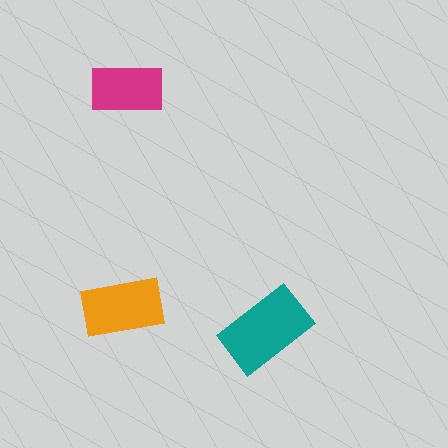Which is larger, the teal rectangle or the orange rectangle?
The teal one.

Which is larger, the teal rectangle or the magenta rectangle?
The teal one.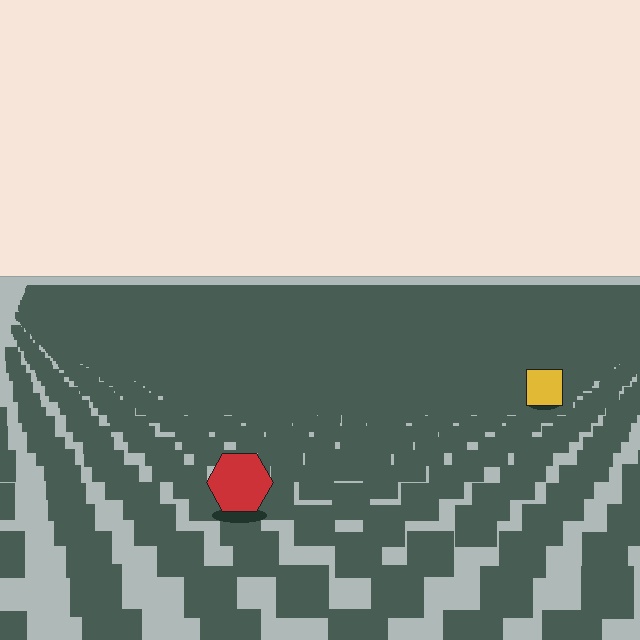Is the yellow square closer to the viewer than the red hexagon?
No. The red hexagon is closer — you can tell from the texture gradient: the ground texture is coarser near it.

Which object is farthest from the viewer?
The yellow square is farthest from the viewer. It appears smaller and the ground texture around it is denser.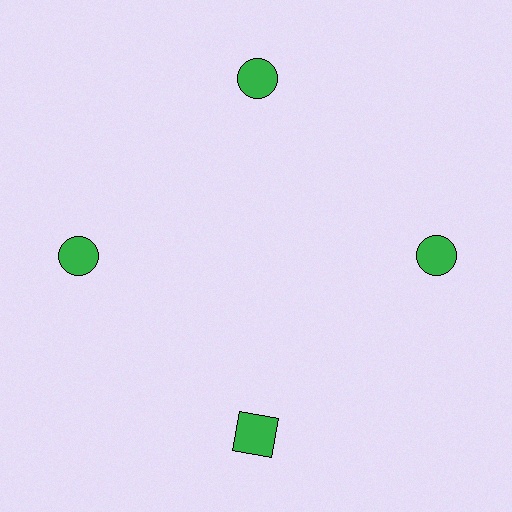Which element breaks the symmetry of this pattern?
The green square at roughly the 6 o'clock position breaks the symmetry. All other shapes are green circles.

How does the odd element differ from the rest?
It has a different shape: square instead of circle.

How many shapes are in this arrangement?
There are 4 shapes arranged in a ring pattern.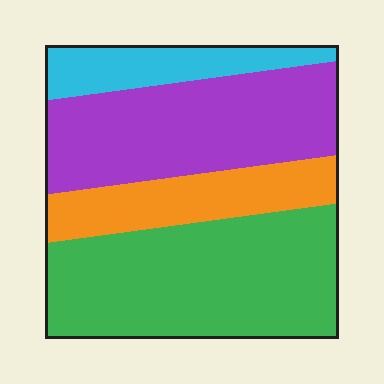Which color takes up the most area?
Green, at roughly 40%.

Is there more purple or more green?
Green.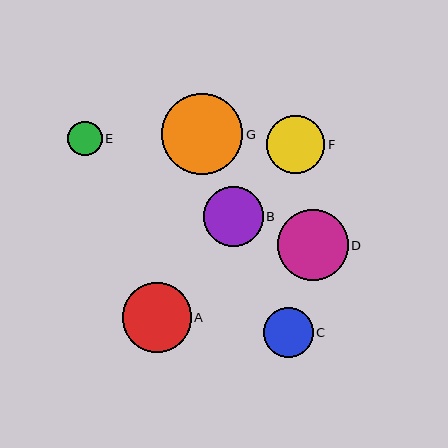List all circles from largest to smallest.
From largest to smallest: G, D, A, B, F, C, E.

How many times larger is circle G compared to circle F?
Circle G is approximately 1.4 times the size of circle F.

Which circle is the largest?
Circle G is the largest with a size of approximately 82 pixels.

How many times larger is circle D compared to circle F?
Circle D is approximately 1.2 times the size of circle F.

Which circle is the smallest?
Circle E is the smallest with a size of approximately 34 pixels.